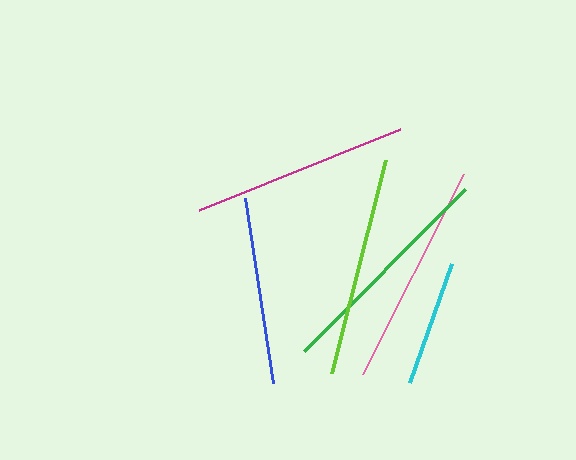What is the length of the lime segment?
The lime segment is approximately 220 pixels long.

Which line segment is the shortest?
The cyan line is the shortest at approximately 126 pixels.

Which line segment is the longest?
The green line is the longest at approximately 228 pixels.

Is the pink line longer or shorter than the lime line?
The pink line is longer than the lime line.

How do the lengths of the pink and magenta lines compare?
The pink and magenta lines are approximately the same length.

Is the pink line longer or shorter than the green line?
The green line is longer than the pink line.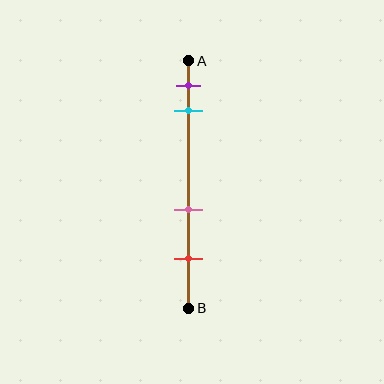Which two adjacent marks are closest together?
The purple and cyan marks are the closest adjacent pair.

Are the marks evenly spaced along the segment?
No, the marks are not evenly spaced.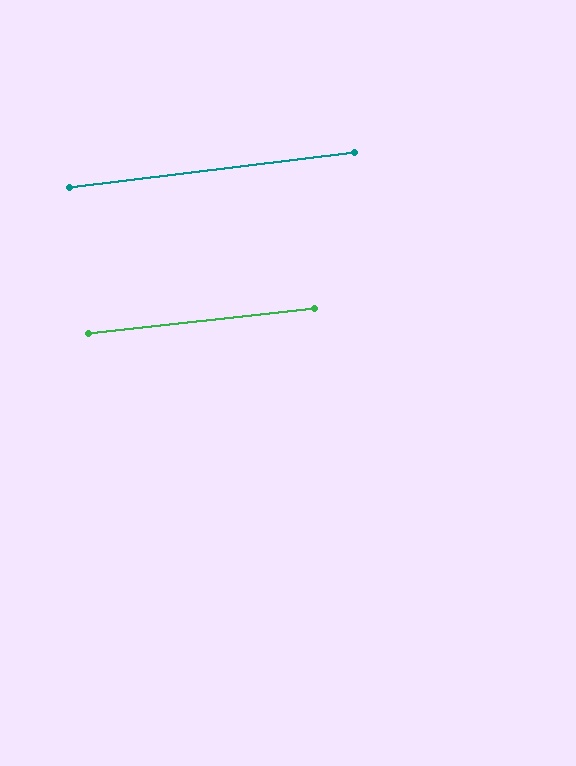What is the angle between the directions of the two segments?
Approximately 1 degree.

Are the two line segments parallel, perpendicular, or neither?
Parallel — their directions differ by only 1.0°.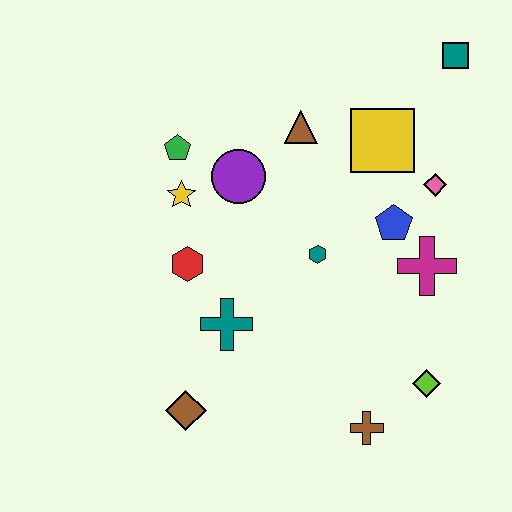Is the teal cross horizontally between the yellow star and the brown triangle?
Yes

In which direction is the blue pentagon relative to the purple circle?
The blue pentagon is to the right of the purple circle.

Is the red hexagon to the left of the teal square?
Yes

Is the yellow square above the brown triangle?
No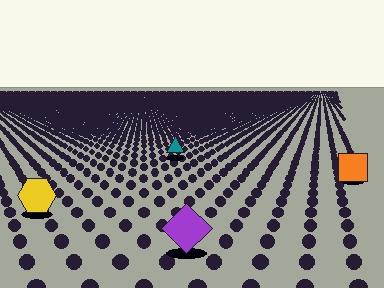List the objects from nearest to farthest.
From nearest to farthest: the purple diamond, the yellow hexagon, the orange square, the teal triangle.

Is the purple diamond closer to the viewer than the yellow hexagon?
Yes. The purple diamond is closer — you can tell from the texture gradient: the ground texture is coarser near it.